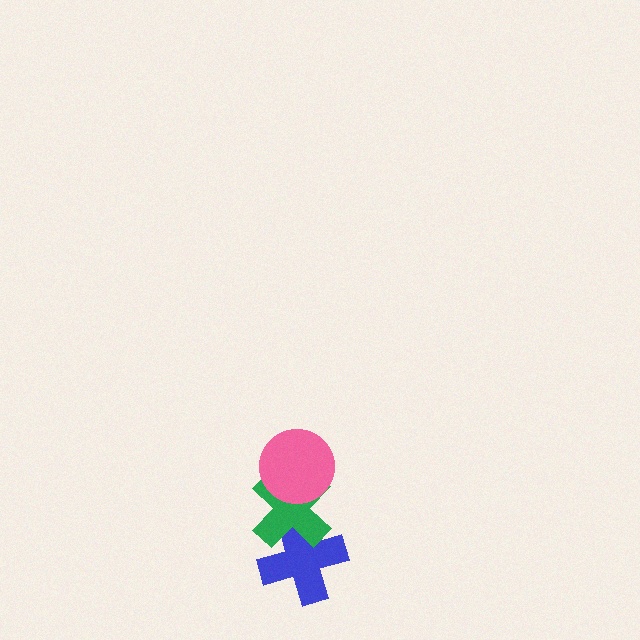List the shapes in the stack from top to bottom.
From top to bottom: the pink circle, the green cross, the blue cross.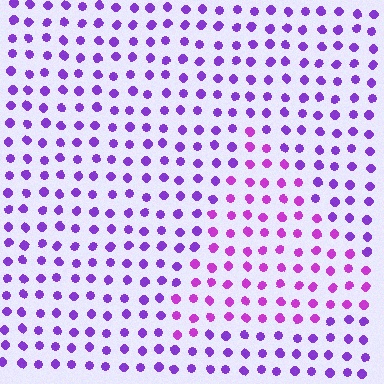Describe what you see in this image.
The image is filled with small purple elements in a uniform arrangement. A triangle-shaped region is visible where the elements are tinted to a slightly different hue, forming a subtle color boundary.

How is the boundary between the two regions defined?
The boundary is defined purely by a slight shift in hue (about 27 degrees). Spacing, size, and orientation are identical on both sides.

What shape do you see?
I see a triangle.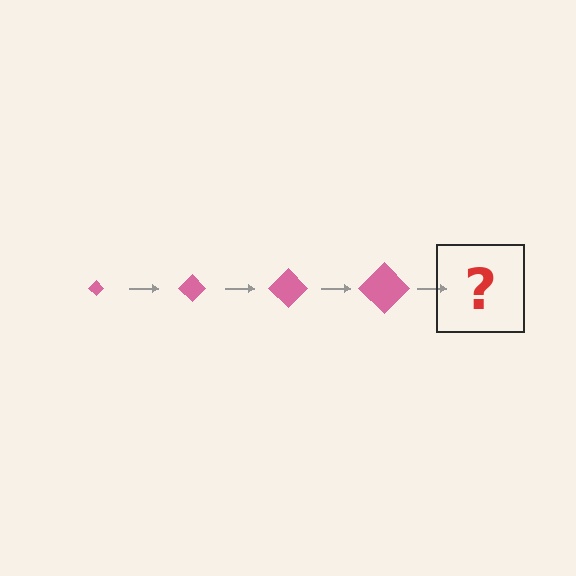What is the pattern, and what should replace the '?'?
The pattern is that the diamond gets progressively larger each step. The '?' should be a pink diamond, larger than the previous one.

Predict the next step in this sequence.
The next step is a pink diamond, larger than the previous one.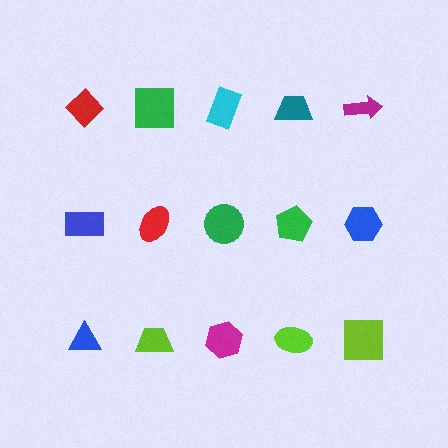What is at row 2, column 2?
A red ellipse.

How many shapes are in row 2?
5 shapes.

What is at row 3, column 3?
A magenta hexagon.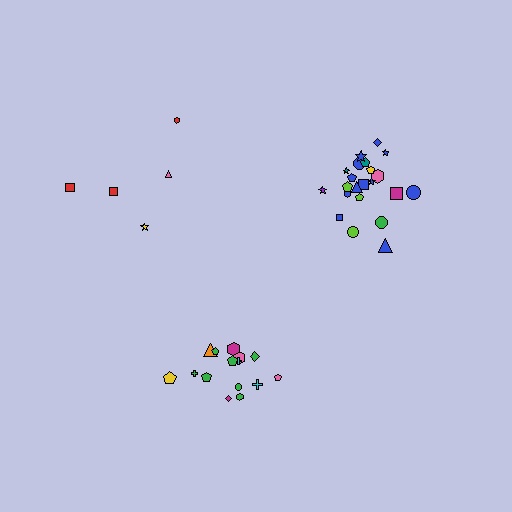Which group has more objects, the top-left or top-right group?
The top-right group.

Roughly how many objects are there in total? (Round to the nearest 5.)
Roughly 40 objects in total.